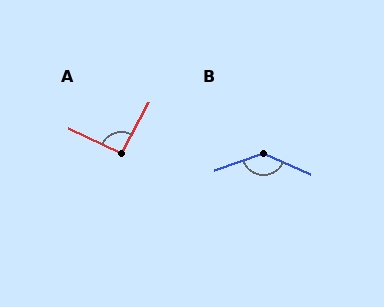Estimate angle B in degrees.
Approximately 137 degrees.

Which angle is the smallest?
A, at approximately 93 degrees.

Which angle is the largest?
B, at approximately 137 degrees.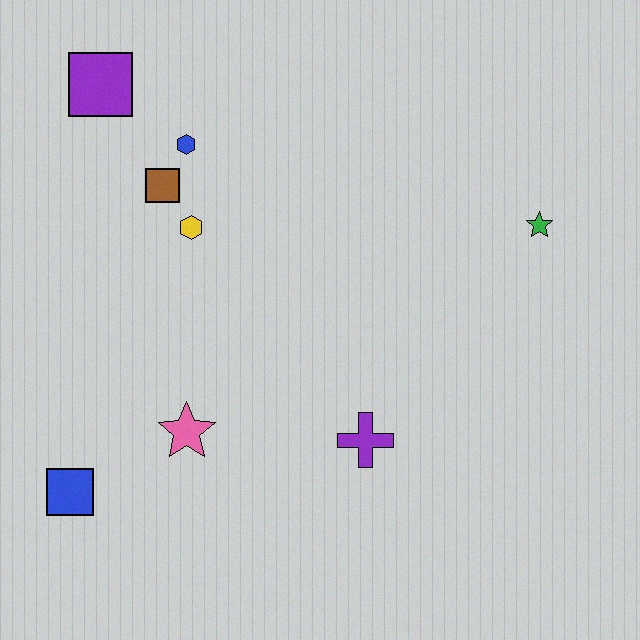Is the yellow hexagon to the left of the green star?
Yes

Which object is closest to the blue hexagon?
The brown square is closest to the blue hexagon.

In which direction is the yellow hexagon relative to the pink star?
The yellow hexagon is above the pink star.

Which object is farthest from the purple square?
The green star is farthest from the purple square.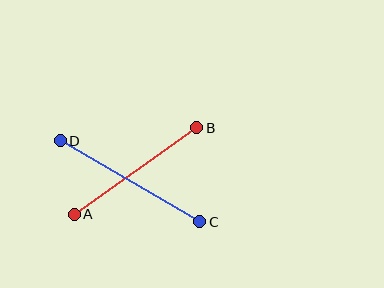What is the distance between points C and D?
The distance is approximately 161 pixels.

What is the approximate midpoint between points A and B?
The midpoint is at approximately (136, 171) pixels.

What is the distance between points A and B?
The distance is approximately 150 pixels.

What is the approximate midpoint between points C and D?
The midpoint is at approximately (130, 181) pixels.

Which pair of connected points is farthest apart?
Points C and D are farthest apart.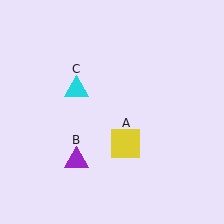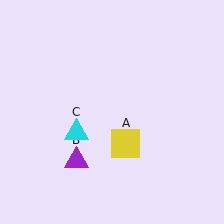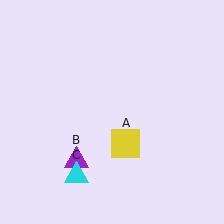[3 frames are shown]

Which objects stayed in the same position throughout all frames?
Yellow square (object A) and purple triangle (object B) remained stationary.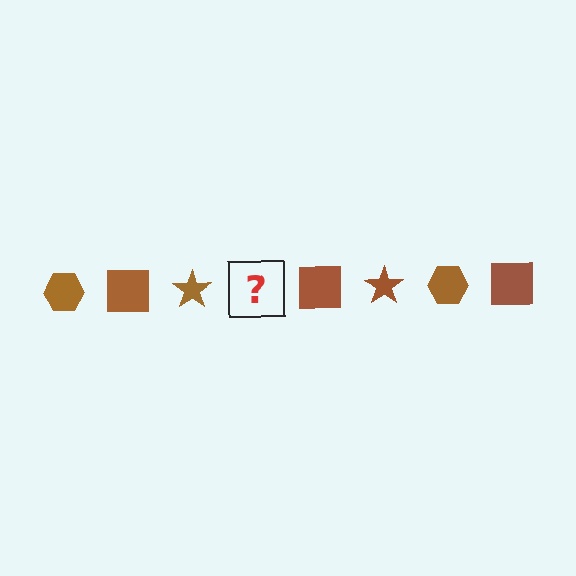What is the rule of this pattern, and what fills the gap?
The rule is that the pattern cycles through hexagon, square, star shapes in brown. The gap should be filled with a brown hexagon.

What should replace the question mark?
The question mark should be replaced with a brown hexagon.